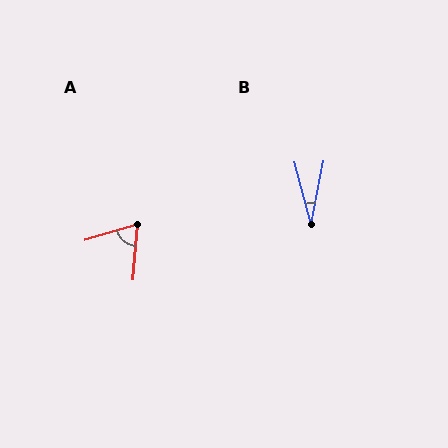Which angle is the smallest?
B, at approximately 26 degrees.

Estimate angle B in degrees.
Approximately 26 degrees.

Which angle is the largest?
A, at approximately 69 degrees.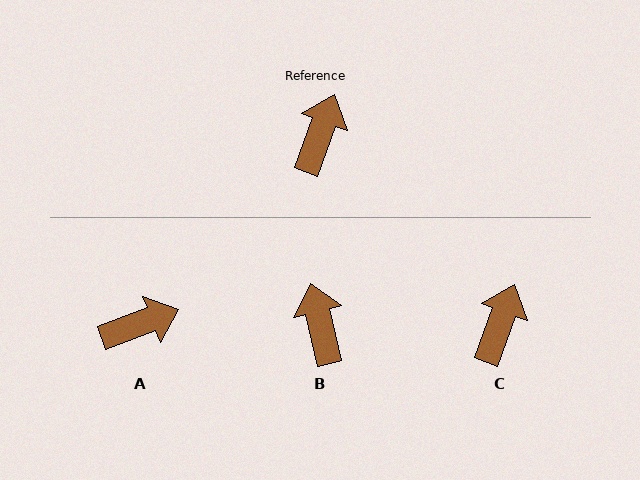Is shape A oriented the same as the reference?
No, it is off by about 49 degrees.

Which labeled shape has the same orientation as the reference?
C.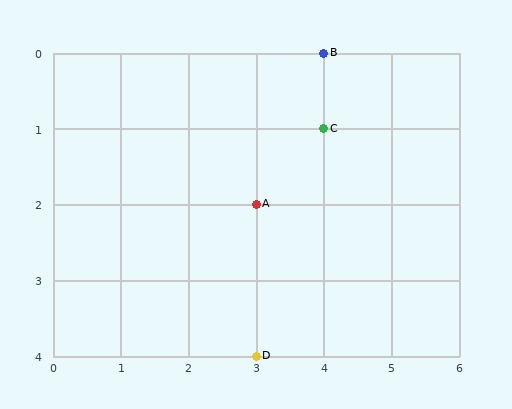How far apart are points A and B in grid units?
Points A and B are 1 column and 2 rows apart (about 2.2 grid units diagonally).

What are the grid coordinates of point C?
Point C is at grid coordinates (4, 1).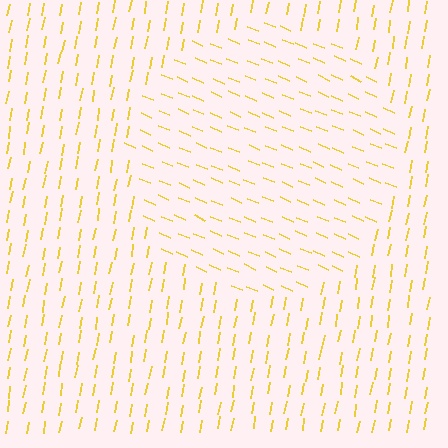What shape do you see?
I see a circle.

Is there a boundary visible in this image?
Yes, there is a texture boundary formed by a change in line orientation.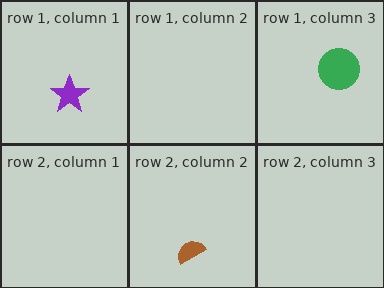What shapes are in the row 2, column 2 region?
The brown semicircle.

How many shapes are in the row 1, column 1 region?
1.